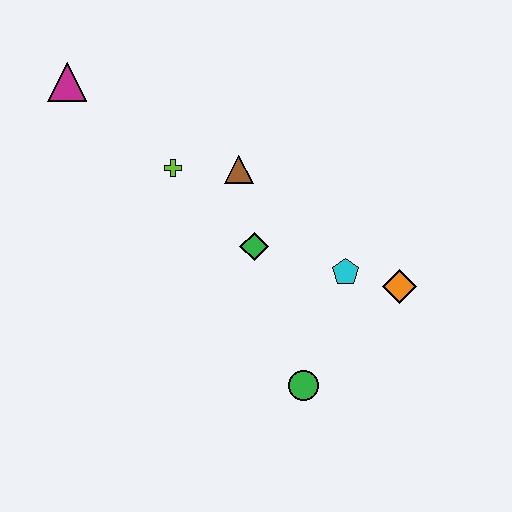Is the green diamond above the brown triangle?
No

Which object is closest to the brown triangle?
The lime cross is closest to the brown triangle.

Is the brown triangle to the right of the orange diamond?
No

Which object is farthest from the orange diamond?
The magenta triangle is farthest from the orange diamond.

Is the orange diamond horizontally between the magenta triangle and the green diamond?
No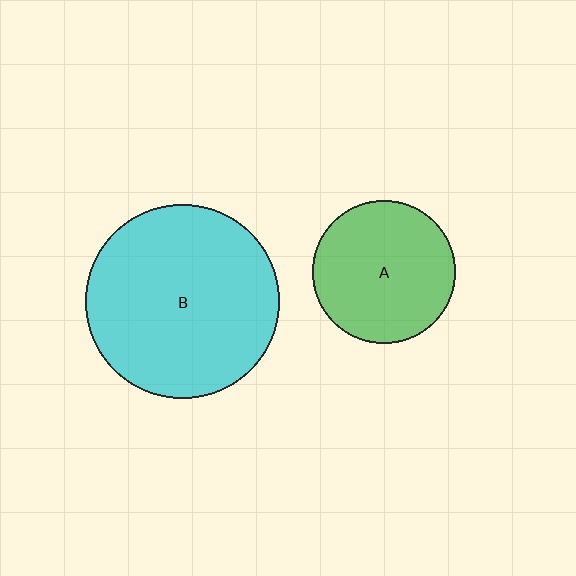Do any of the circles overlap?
No, none of the circles overlap.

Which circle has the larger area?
Circle B (cyan).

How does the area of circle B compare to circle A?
Approximately 1.9 times.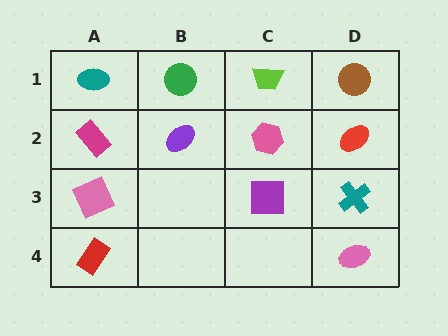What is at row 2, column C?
A pink hexagon.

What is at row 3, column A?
A pink square.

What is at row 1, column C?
A lime trapezoid.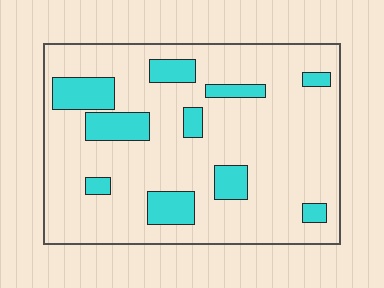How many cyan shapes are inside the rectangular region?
10.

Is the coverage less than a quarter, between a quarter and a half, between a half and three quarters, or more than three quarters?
Less than a quarter.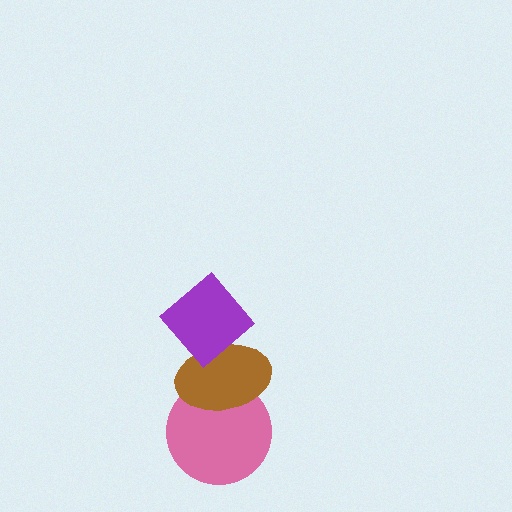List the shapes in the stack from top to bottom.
From top to bottom: the purple diamond, the brown ellipse, the pink circle.